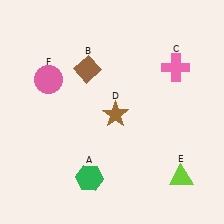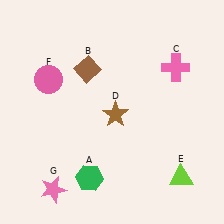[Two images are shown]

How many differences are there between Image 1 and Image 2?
There is 1 difference between the two images.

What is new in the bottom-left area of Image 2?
A pink star (G) was added in the bottom-left area of Image 2.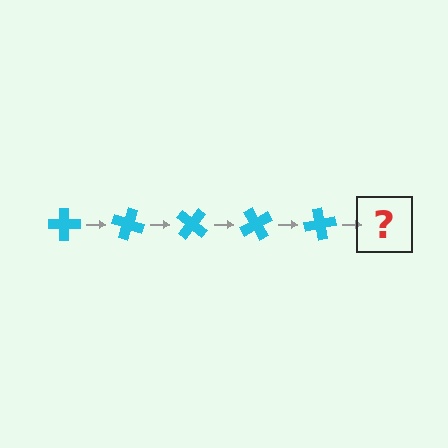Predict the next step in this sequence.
The next step is a cyan cross rotated 100 degrees.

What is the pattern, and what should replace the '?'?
The pattern is that the cross rotates 20 degrees each step. The '?' should be a cyan cross rotated 100 degrees.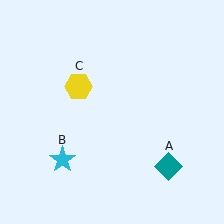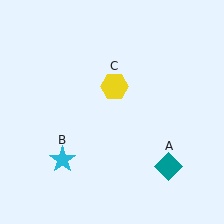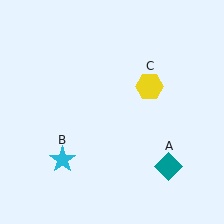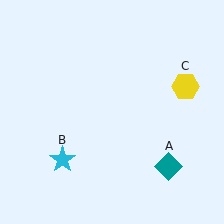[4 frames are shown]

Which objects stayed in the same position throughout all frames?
Teal diamond (object A) and cyan star (object B) remained stationary.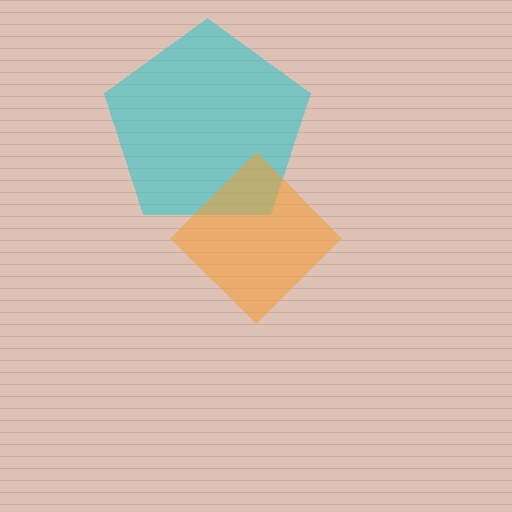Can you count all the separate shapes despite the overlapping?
Yes, there are 2 separate shapes.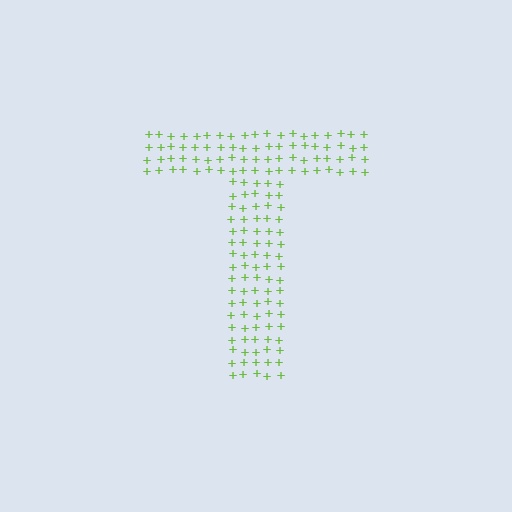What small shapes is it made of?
It is made of small plus signs.